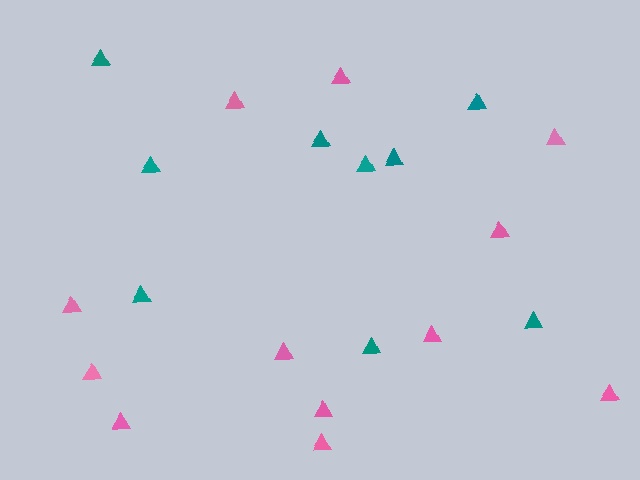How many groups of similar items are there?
There are 2 groups: one group of pink triangles (12) and one group of teal triangles (9).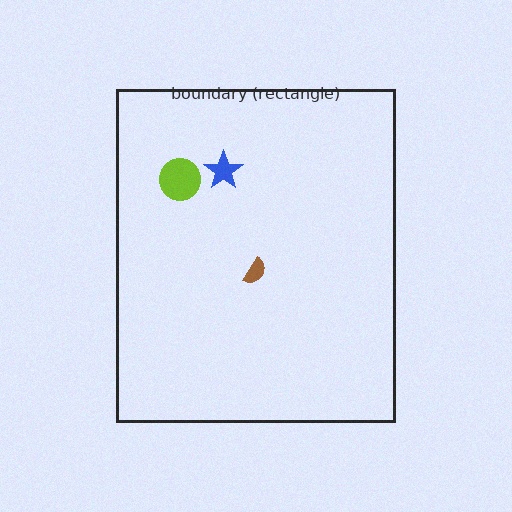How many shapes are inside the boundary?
3 inside, 0 outside.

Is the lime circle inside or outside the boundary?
Inside.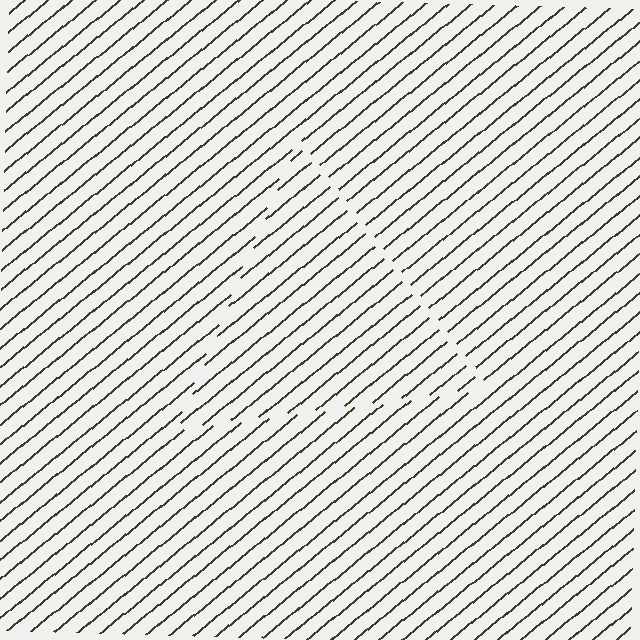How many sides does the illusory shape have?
3 sides — the line-ends trace a triangle.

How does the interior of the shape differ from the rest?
The interior of the shape contains the same grating, shifted by half a period — the contour is defined by the phase discontinuity where line-ends from the inner and outer gratings abut.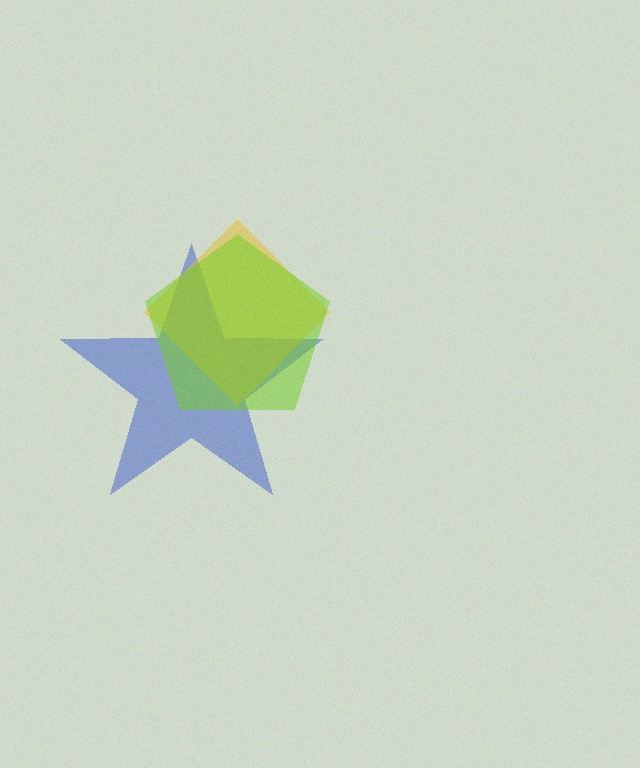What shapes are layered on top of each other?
The layered shapes are: a blue star, a yellow diamond, a lime pentagon.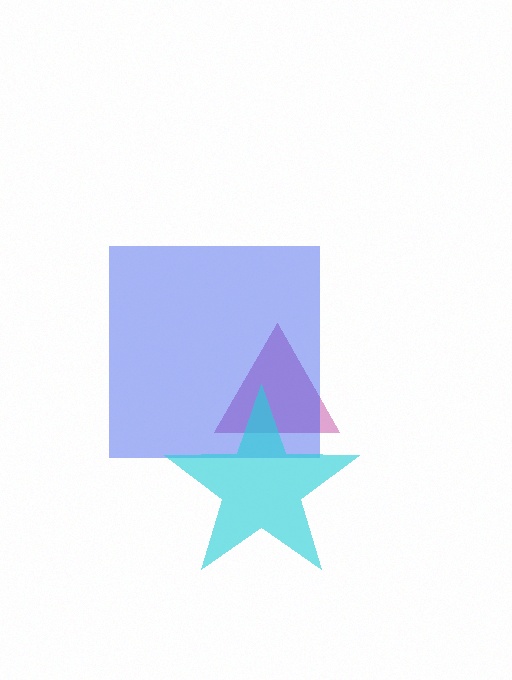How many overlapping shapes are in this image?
There are 3 overlapping shapes in the image.